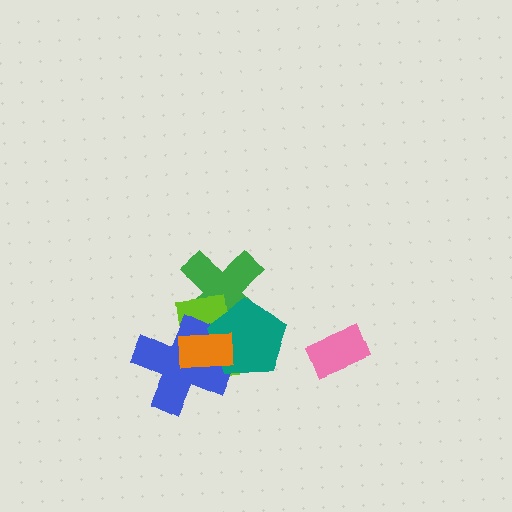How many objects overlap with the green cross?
4 objects overlap with the green cross.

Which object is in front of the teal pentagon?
The orange rectangle is in front of the teal pentagon.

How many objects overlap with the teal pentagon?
4 objects overlap with the teal pentagon.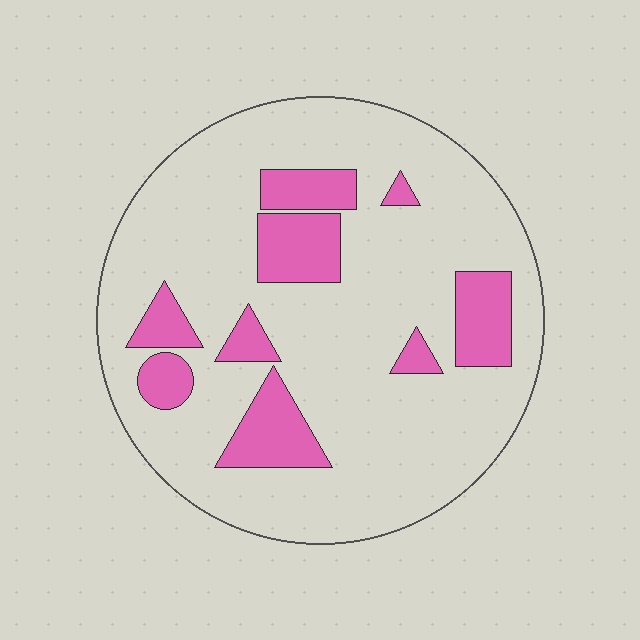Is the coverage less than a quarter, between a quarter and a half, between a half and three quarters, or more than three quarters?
Less than a quarter.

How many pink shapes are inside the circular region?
9.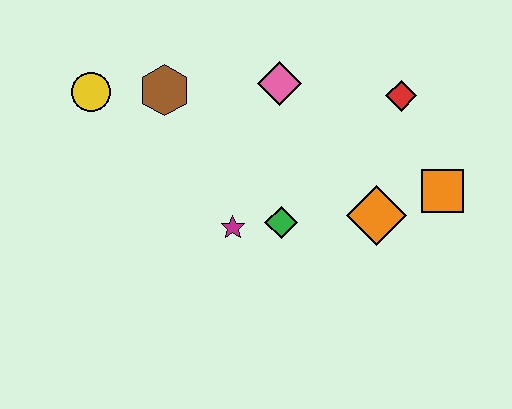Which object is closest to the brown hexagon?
The yellow circle is closest to the brown hexagon.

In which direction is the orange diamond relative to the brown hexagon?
The orange diamond is to the right of the brown hexagon.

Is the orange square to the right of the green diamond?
Yes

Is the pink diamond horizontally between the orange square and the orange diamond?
No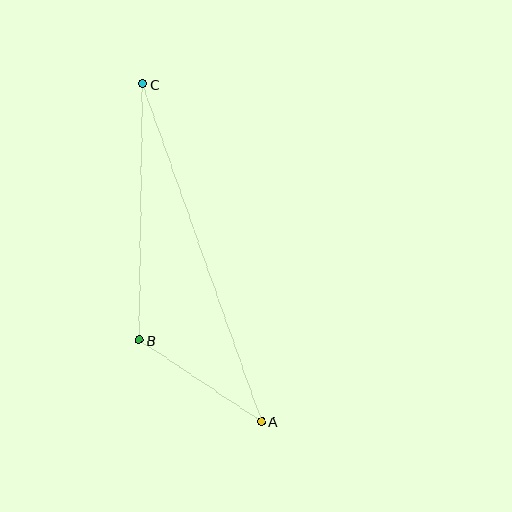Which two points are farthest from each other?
Points A and C are farthest from each other.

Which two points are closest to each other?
Points A and B are closest to each other.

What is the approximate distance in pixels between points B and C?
The distance between B and C is approximately 256 pixels.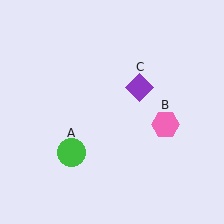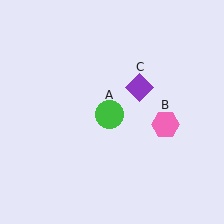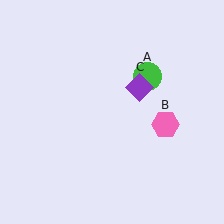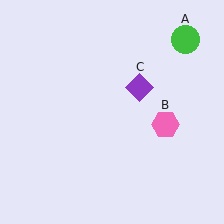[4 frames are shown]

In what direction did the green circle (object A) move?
The green circle (object A) moved up and to the right.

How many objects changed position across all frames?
1 object changed position: green circle (object A).